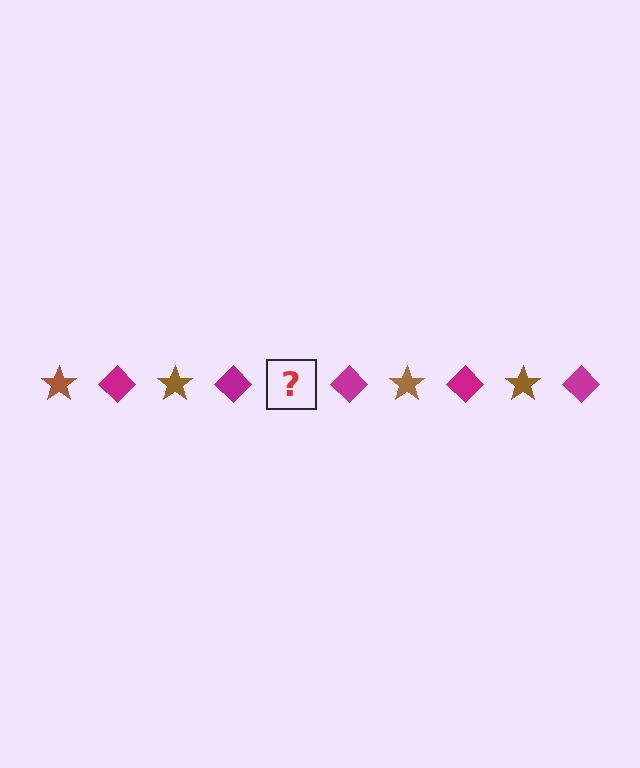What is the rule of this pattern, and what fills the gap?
The rule is that the pattern alternates between brown star and magenta diamond. The gap should be filled with a brown star.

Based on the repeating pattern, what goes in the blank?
The blank should be a brown star.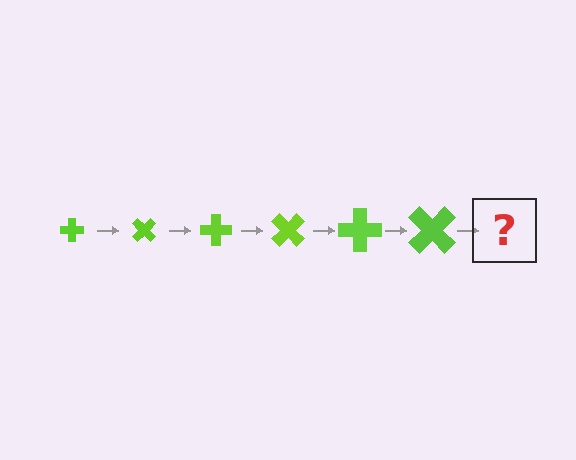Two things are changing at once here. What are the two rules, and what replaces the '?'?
The two rules are that the cross grows larger each step and it rotates 45 degrees each step. The '?' should be a cross, larger than the previous one and rotated 270 degrees from the start.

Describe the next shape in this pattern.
It should be a cross, larger than the previous one and rotated 270 degrees from the start.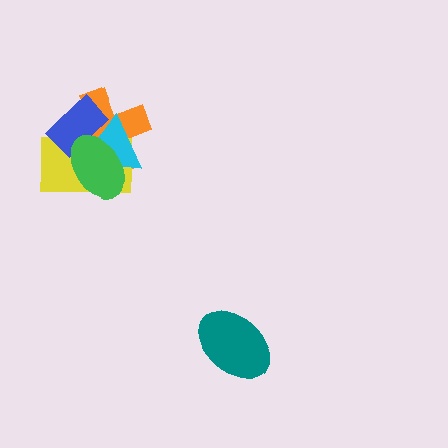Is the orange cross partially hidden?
Yes, it is partially covered by another shape.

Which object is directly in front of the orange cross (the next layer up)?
The yellow rectangle is directly in front of the orange cross.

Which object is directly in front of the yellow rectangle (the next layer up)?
The blue rectangle is directly in front of the yellow rectangle.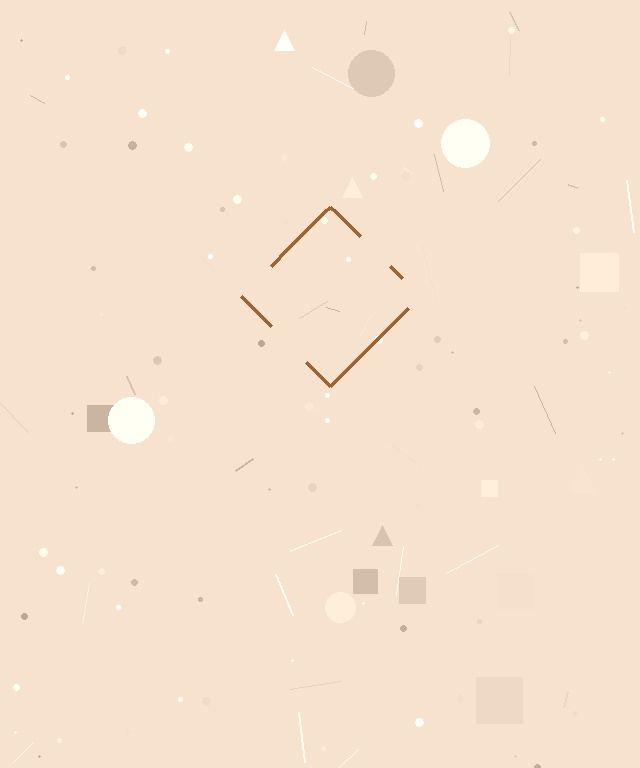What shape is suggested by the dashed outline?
The dashed outline suggests a diamond.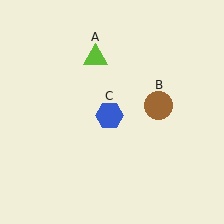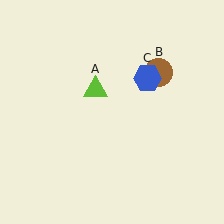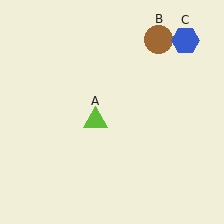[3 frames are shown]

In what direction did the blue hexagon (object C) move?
The blue hexagon (object C) moved up and to the right.